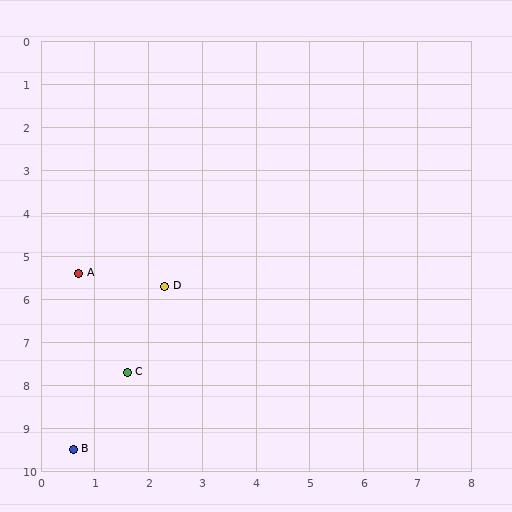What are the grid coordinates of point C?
Point C is at approximately (1.6, 7.7).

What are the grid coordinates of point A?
Point A is at approximately (0.7, 5.4).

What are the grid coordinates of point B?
Point B is at approximately (0.6, 9.5).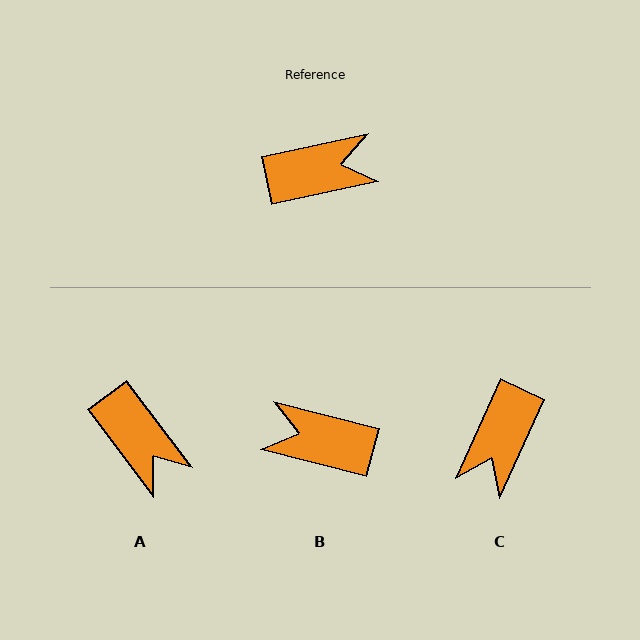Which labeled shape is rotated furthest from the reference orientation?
B, about 153 degrees away.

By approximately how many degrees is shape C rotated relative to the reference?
Approximately 127 degrees clockwise.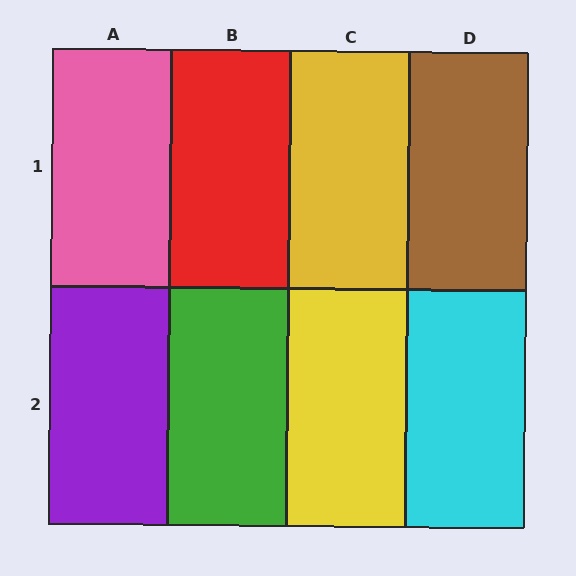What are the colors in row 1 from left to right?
Pink, red, yellow, brown.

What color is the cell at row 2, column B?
Green.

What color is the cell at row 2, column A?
Purple.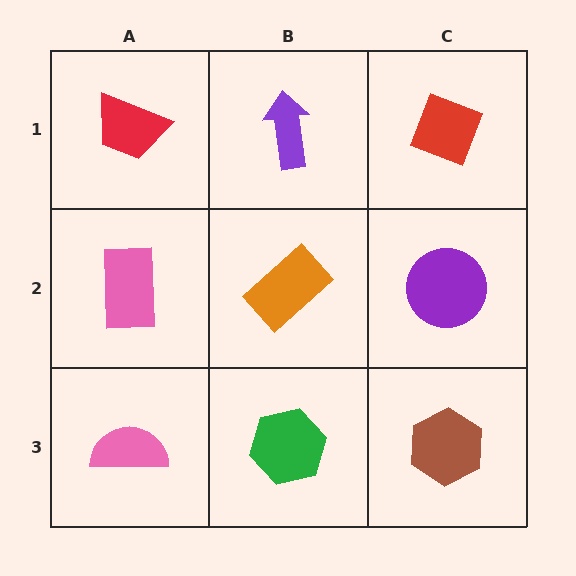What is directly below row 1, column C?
A purple circle.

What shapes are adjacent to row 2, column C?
A red diamond (row 1, column C), a brown hexagon (row 3, column C), an orange rectangle (row 2, column B).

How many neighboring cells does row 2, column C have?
3.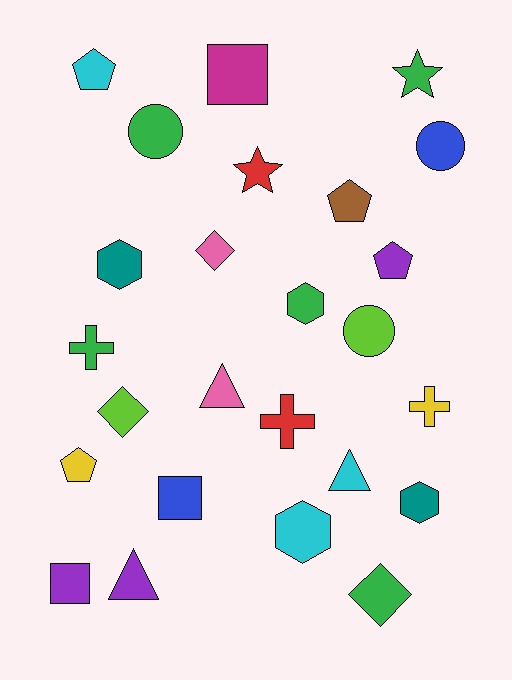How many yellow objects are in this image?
There are 2 yellow objects.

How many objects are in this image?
There are 25 objects.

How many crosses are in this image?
There are 3 crosses.